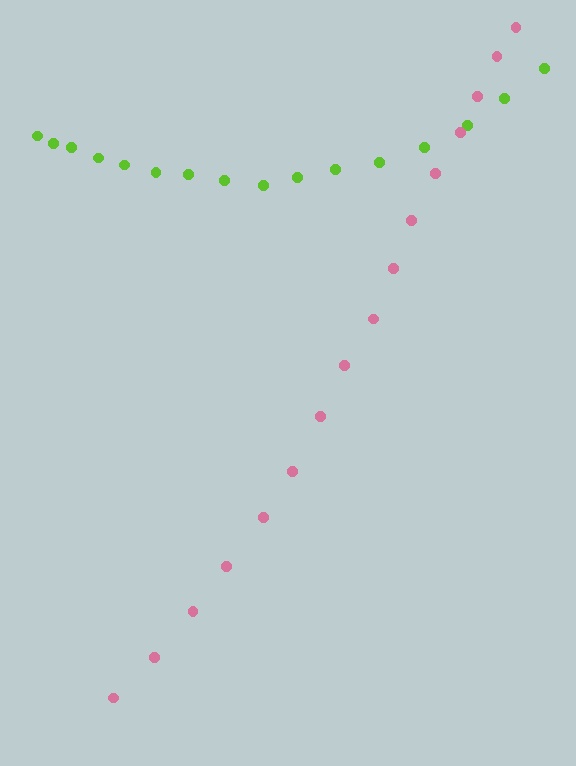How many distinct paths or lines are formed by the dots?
There are 2 distinct paths.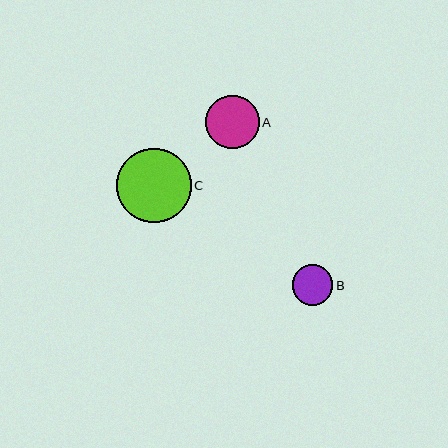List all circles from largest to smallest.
From largest to smallest: C, A, B.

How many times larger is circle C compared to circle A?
Circle C is approximately 1.4 times the size of circle A.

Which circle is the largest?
Circle C is the largest with a size of approximately 75 pixels.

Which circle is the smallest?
Circle B is the smallest with a size of approximately 40 pixels.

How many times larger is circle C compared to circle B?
Circle C is approximately 1.9 times the size of circle B.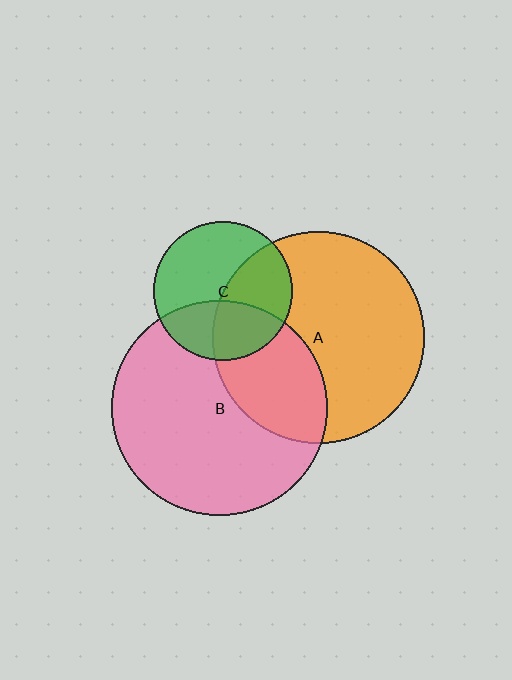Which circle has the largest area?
Circle B (pink).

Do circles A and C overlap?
Yes.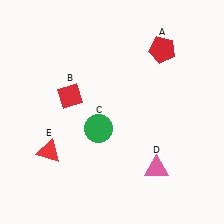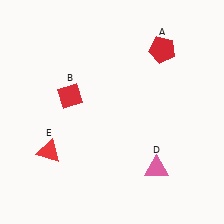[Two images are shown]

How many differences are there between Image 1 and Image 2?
There is 1 difference between the two images.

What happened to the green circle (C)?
The green circle (C) was removed in Image 2. It was in the bottom-left area of Image 1.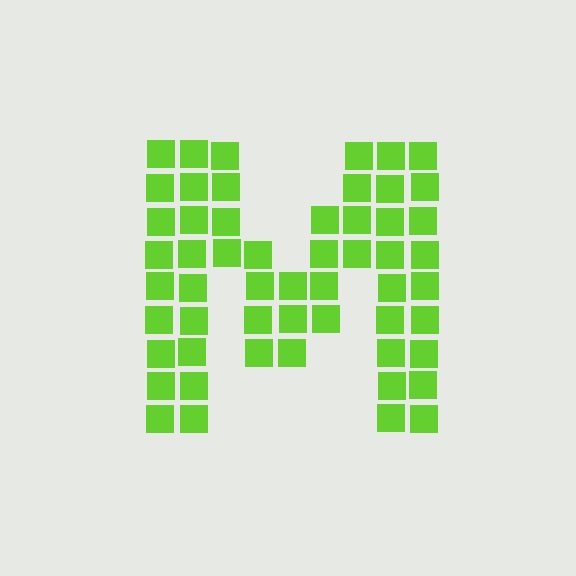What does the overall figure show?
The overall figure shows the letter M.